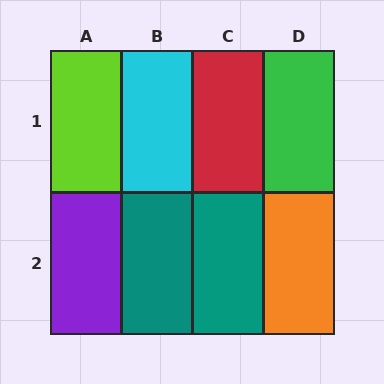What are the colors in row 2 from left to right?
Purple, teal, teal, orange.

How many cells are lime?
1 cell is lime.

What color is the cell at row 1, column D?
Green.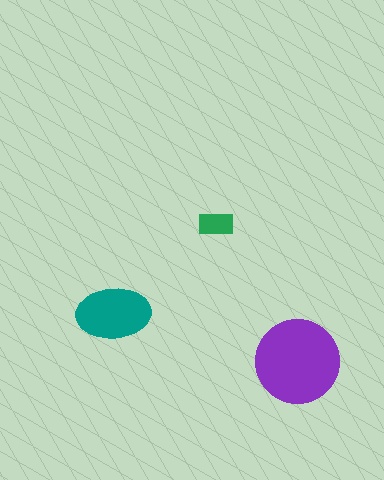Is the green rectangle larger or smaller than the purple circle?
Smaller.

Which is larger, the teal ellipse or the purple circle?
The purple circle.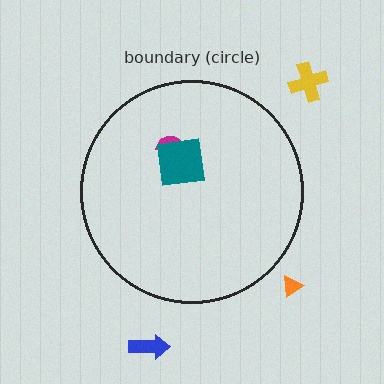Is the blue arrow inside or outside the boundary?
Outside.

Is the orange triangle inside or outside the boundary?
Outside.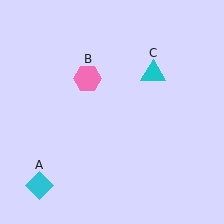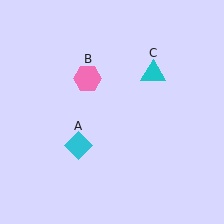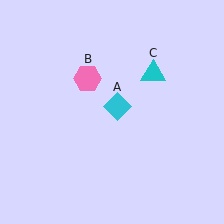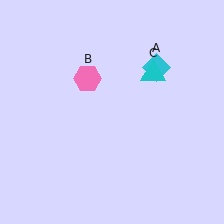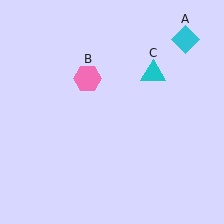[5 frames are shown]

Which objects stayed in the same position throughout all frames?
Pink hexagon (object B) and cyan triangle (object C) remained stationary.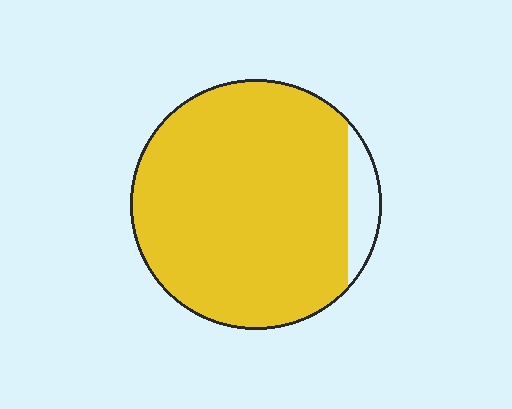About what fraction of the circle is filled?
About nine tenths (9/10).